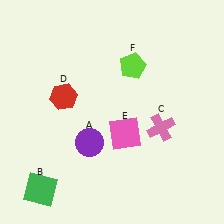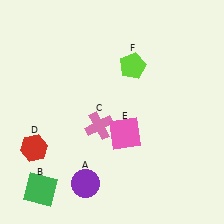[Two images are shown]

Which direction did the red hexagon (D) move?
The red hexagon (D) moved down.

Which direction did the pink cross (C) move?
The pink cross (C) moved left.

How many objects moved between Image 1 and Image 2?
3 objects moved between the two images.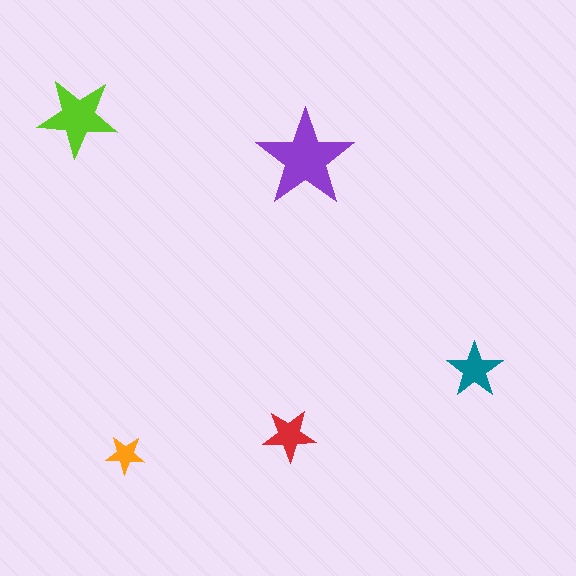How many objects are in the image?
There are 5 objects in the image.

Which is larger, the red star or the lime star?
The lime one.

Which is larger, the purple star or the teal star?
The purple one.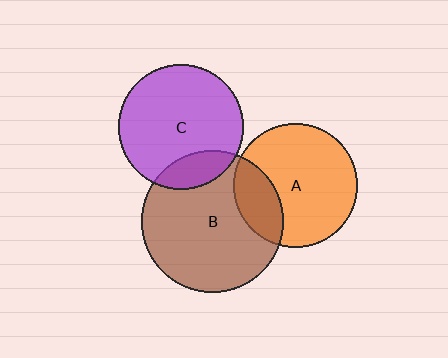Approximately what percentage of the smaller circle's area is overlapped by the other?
Approximately 15%.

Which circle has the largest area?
Circle B (brown).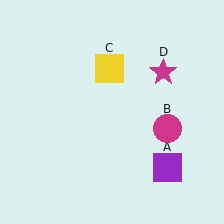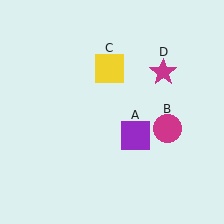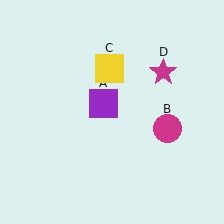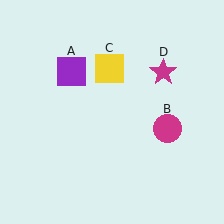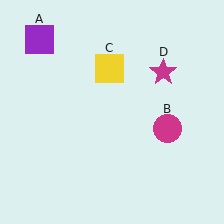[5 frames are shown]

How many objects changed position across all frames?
1 object changed position: purple square (object A).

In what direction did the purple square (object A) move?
The purple square (object A) moved up and to the left.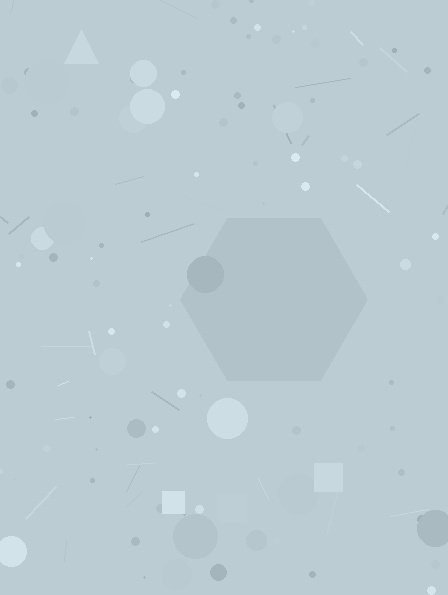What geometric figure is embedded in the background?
A hexagon is embedded in the background.